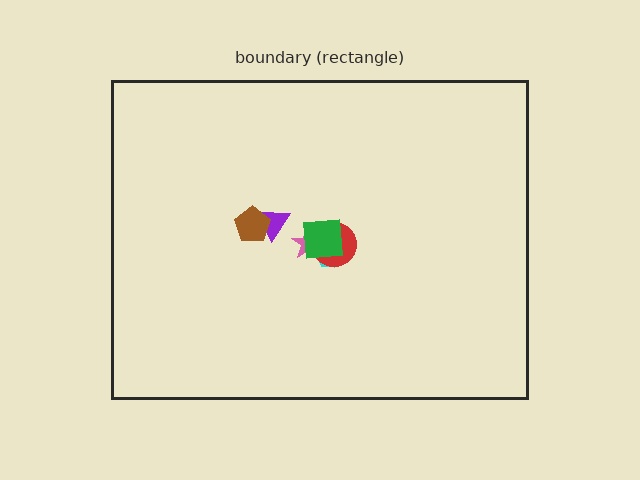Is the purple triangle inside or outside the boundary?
Inside.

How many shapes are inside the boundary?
6 inside, 0 outside.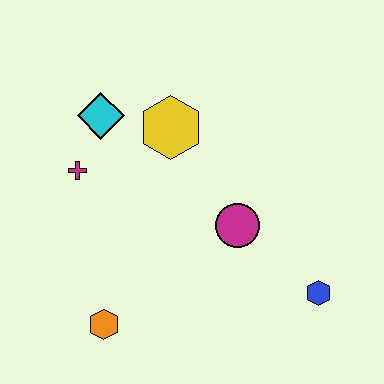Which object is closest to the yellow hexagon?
The cyan diamond is closest to the yellow hexagon.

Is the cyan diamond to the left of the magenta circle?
Yes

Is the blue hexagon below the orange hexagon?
No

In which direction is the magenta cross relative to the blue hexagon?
The magenta cross is to the left of the blue hexagon.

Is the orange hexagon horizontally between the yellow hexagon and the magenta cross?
Yes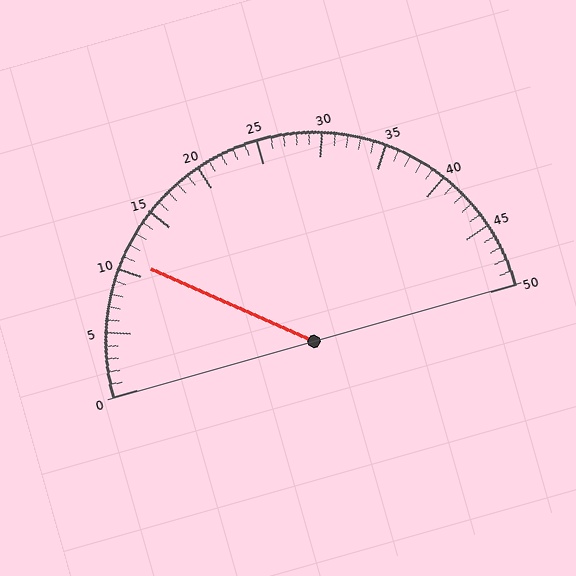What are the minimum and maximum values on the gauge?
The gauge ranges from 0 to 50.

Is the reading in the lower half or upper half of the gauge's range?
The reading is in the lower half of the range (0 to 50).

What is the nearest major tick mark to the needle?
The nearest major tick mark is 10.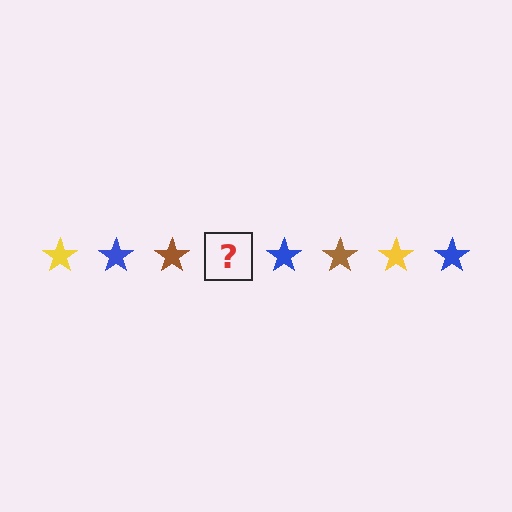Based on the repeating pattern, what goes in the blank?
The blank should be a yellow star.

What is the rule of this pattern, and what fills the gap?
The rule is that the pattern cycles through yellow, blue, brown stars. The gap should be filled with a yellow star.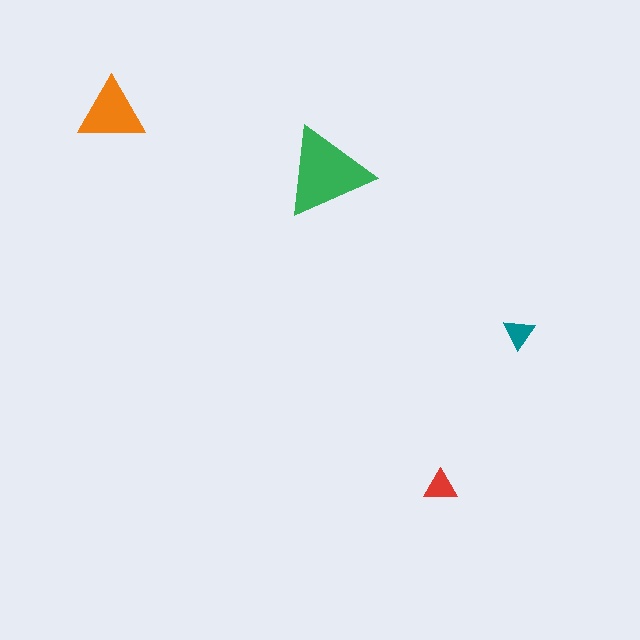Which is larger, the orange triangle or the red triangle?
The orange one.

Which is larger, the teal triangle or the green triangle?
The green one.